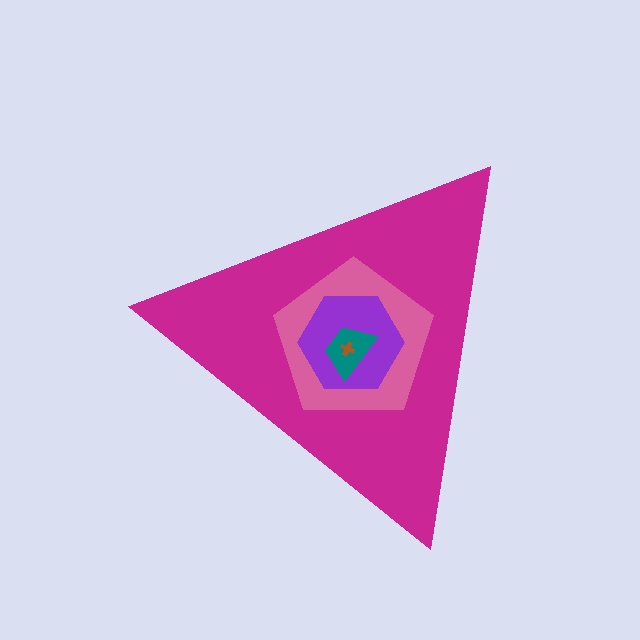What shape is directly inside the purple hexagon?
The teal trapezoid.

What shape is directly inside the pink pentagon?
The purple hexagon.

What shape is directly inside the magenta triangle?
The pink pentagon.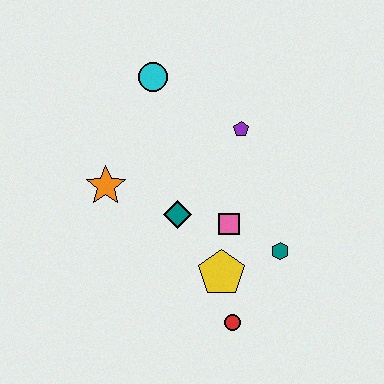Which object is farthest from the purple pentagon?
The red circle is farthest from the purple pentagon.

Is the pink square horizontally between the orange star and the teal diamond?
No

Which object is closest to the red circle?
The yellow pentagon is closest to the red circle.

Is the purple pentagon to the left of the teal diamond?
No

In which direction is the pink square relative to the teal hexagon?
The pink square is to the left of the teal hexagon.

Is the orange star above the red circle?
Yes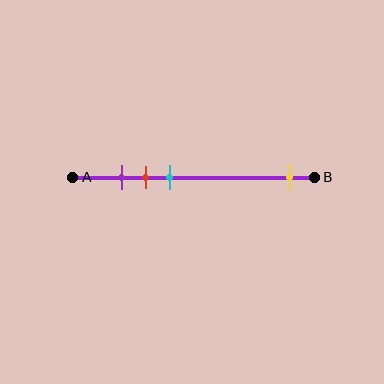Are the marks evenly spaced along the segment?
No, the marks are not evenly spaced.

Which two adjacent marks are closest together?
The purple and red marks are the closest adjacent pair.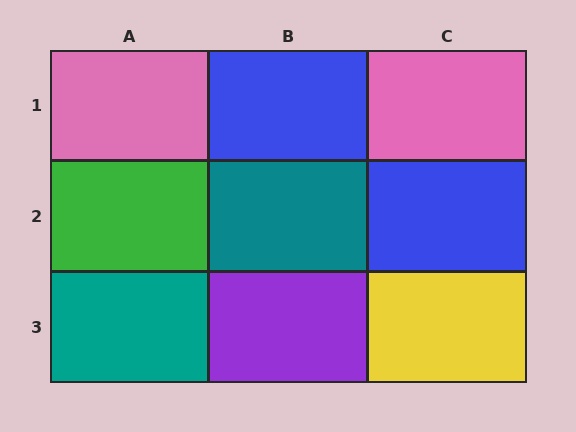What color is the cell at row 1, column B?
Blue.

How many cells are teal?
2 cells are teal.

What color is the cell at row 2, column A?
Green.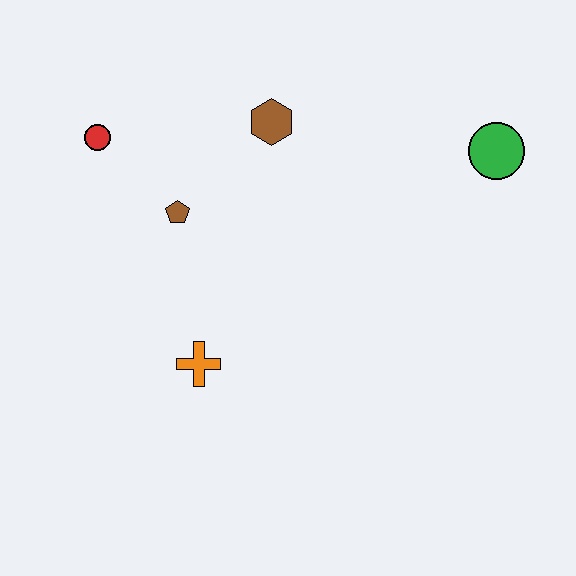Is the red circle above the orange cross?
Yes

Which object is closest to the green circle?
The brown hexagon is closest to the green circle.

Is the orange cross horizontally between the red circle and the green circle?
Yes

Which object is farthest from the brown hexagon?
The orange cross is farthest from the brown hexagon.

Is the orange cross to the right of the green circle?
No